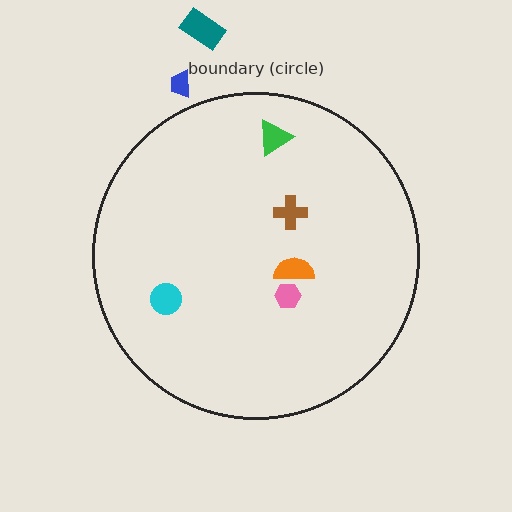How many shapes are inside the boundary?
5 inside, 2 outside.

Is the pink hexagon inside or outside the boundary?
Inside.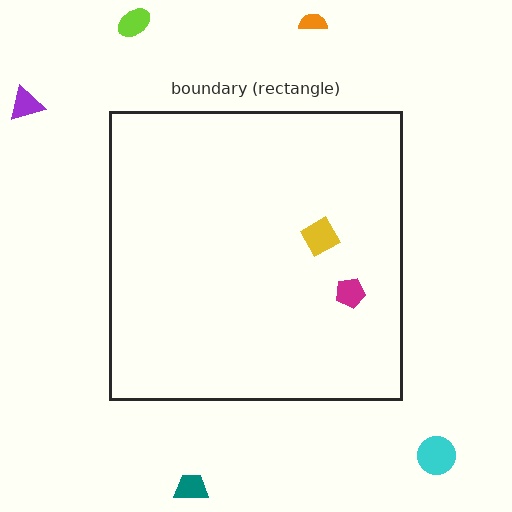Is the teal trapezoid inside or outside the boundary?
Outside.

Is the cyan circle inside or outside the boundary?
Outside.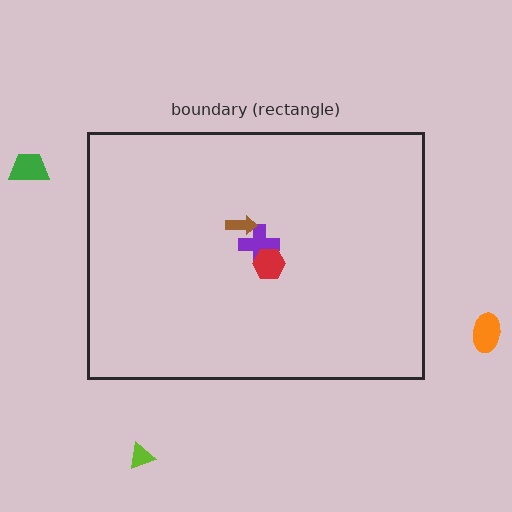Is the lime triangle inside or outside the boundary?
Outside.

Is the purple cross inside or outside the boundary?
Inside.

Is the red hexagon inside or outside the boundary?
Inside.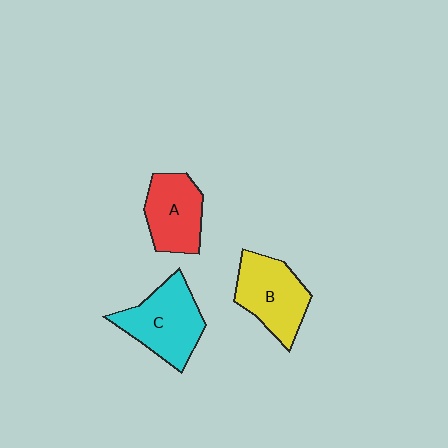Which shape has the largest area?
Shape C (cyan).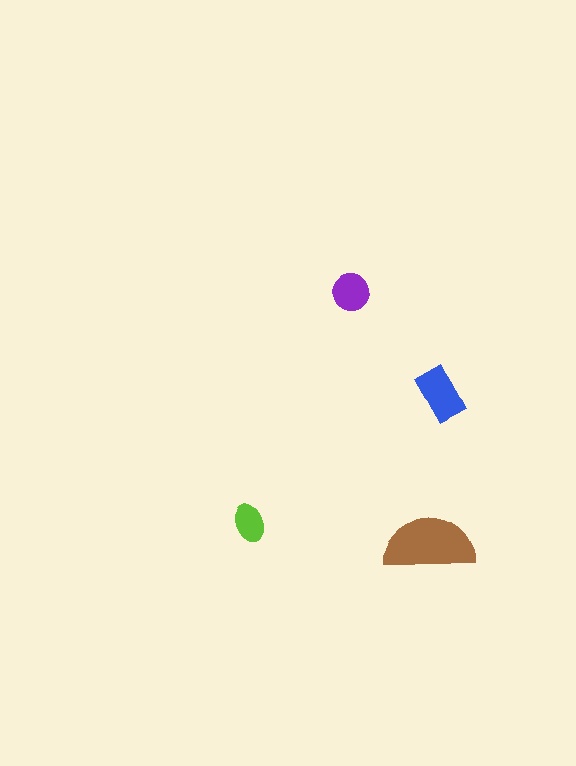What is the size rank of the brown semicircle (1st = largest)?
1st.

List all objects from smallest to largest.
The lime ellipse, the purple circle, the blue rectangle, the brown semicircle.